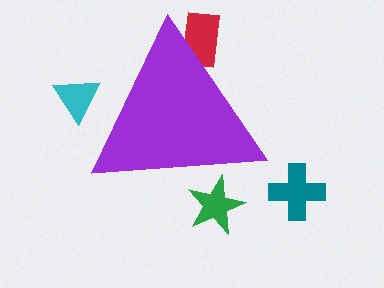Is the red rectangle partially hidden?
Yes, the red rectangle is partially hidden behind the purple triangle.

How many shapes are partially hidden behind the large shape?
3 shapes are partially hidden.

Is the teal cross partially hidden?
No, the teal cross is fully visible.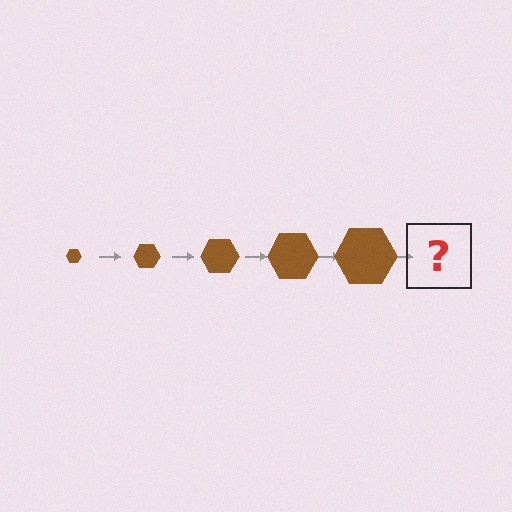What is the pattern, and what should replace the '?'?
The pattern is that the hexagon gets progressively larger each step. The '?' should be a brown hexagon, larger than the previous one.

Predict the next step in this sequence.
The next step is a brown hexagon, larger than the previous one.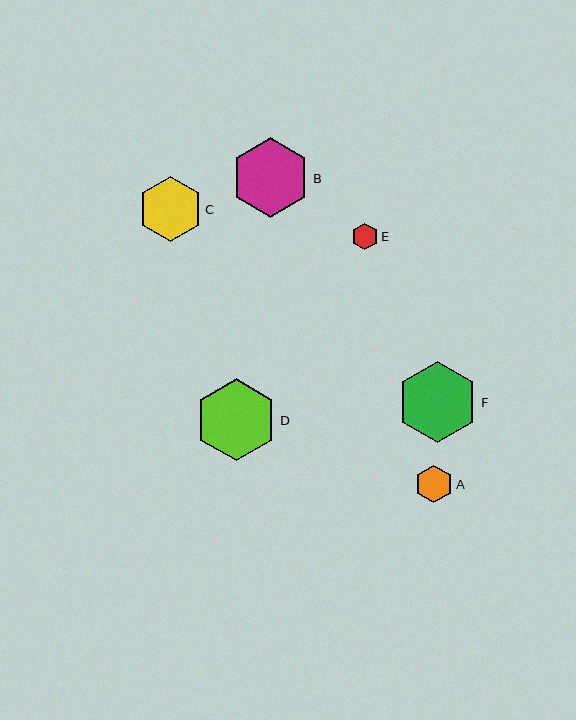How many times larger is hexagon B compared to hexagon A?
Hexagon B is approximately 2.1 times the size of hexagon A.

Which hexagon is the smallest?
Hexagon E is the smallest with a size of approximately 27 pixels.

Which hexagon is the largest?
Hexagon D is the largest with a size of approximately 82 pixels.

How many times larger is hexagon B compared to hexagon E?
Hexagon B is approximately 3.0 times the size of hexagon E.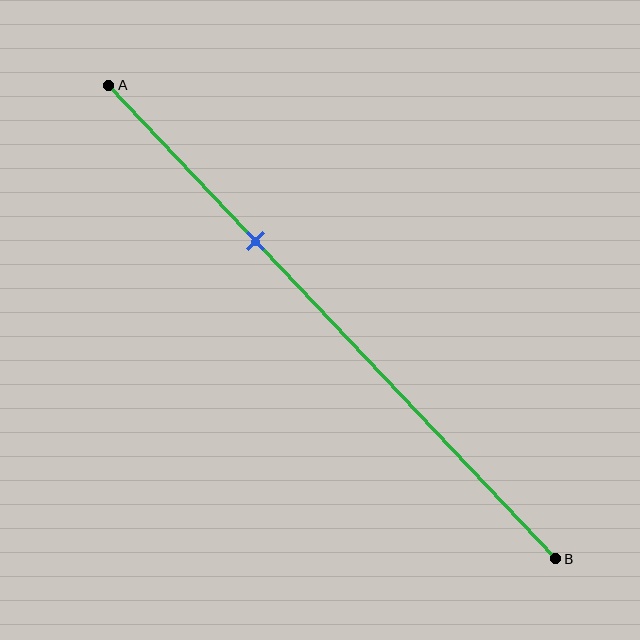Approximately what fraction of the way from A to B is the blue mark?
The blue mark is approximately 35% of the way from A to B.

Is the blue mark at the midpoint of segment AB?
No, the mark is at about 35% from A, not at the 50% midpoint.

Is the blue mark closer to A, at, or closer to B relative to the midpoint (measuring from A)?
The blue mark is closer to point A than the midpoint of segment AB.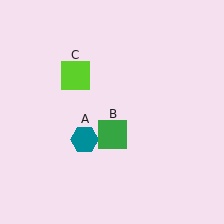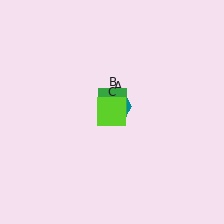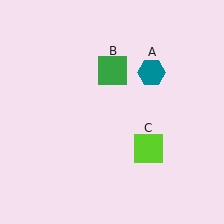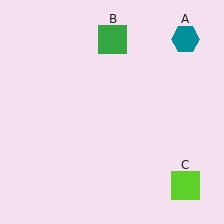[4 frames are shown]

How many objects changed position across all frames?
3 objects changed position: teal hexagon (object A), green square (object B), lime square (object C).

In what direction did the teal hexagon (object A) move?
The teal hexagon (object A) moved up and to the right.